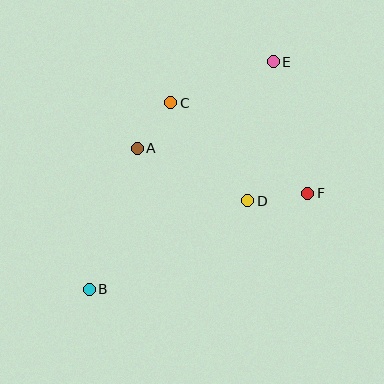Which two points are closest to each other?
Points A and C are closest to each other.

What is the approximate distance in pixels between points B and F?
The distance between B and F is approximately 239 pixels.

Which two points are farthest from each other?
Points B and E are farthest from each other.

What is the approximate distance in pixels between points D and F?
The distance between D and F is approximately 60 pixels.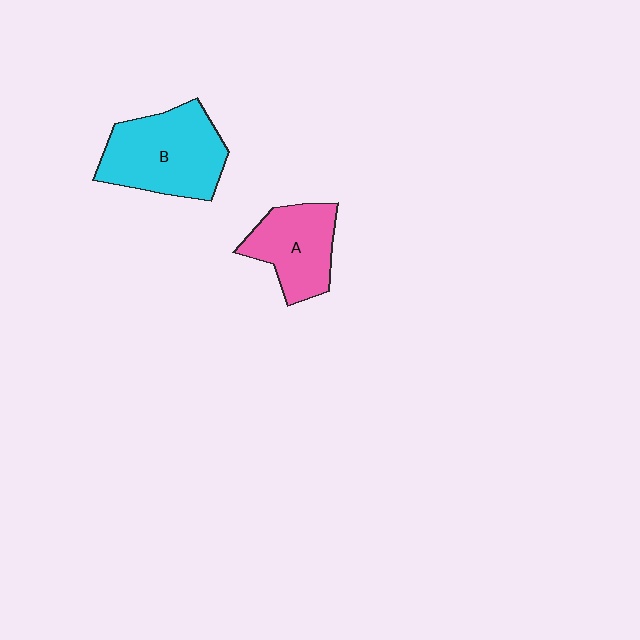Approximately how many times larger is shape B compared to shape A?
Approximately 1.4 times.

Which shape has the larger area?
Shape B (cyan).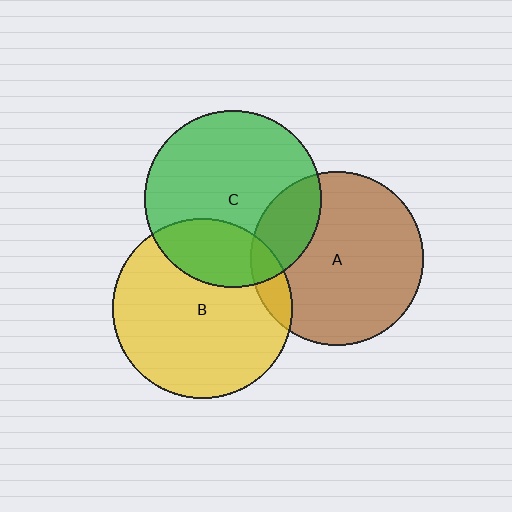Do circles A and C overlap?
Yes.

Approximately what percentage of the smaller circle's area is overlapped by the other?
Approximately 20%.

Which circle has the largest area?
Circle B (yellow).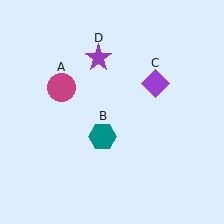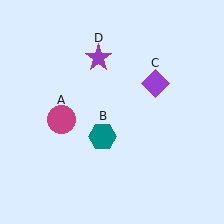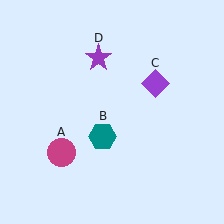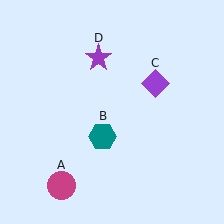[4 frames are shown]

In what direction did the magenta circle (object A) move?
The magenta circle (object A) moved down.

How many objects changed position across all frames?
1 object changed position: magenta circle (object A).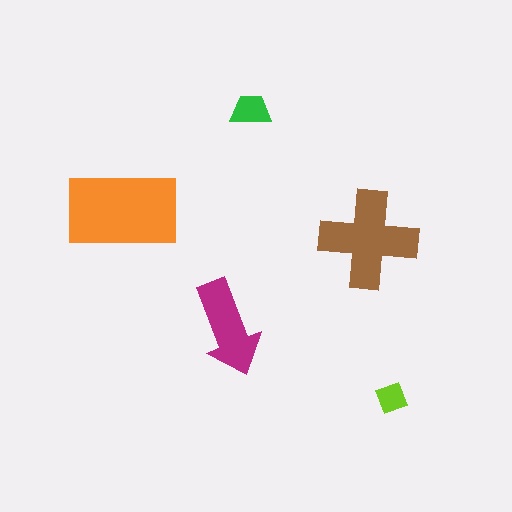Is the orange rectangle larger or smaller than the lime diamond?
Larger.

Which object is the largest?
The orange rectangle.